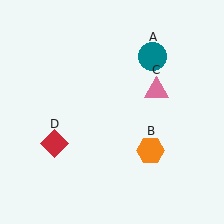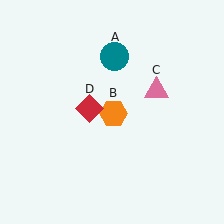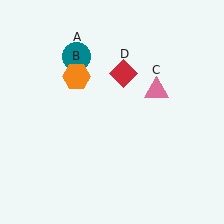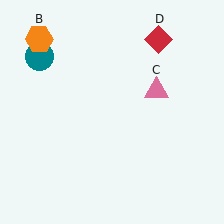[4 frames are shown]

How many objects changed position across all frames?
3 objects changed position: teal circle (object A), orange hexagon (object B), red diamond (object D).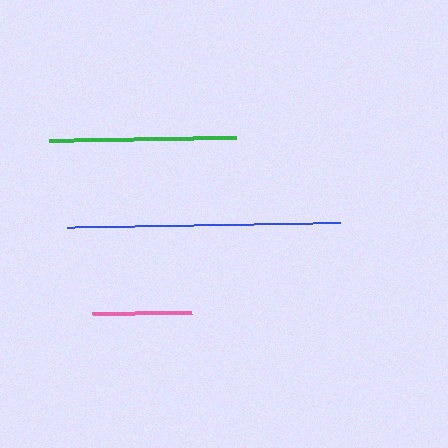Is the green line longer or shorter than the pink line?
The green line is longer than the pink line.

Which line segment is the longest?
The blue line is the longest at approximately 273 pixels.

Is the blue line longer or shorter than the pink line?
The blue line is longer than the pink line.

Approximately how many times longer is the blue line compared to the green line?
The blue line is approximately 1.5 times the length of the green line.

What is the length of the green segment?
The green segment is approximately 187 pixels long.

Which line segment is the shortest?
The pink line is the shortest at approximately 99 pixels.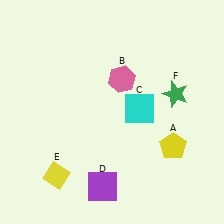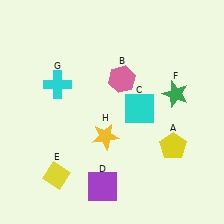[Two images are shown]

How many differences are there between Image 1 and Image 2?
There are 2 differences between the two images.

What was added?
A cyan cross (G), a yellow star (H) were added in Image 2.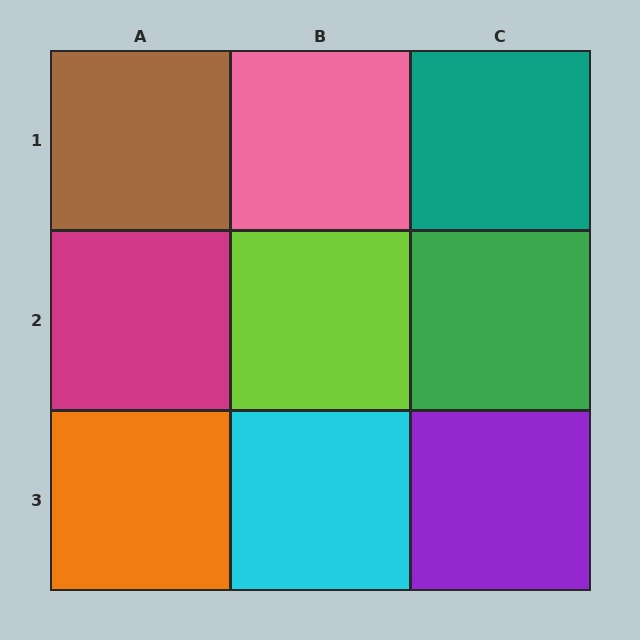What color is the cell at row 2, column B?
Lime.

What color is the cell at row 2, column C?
Green.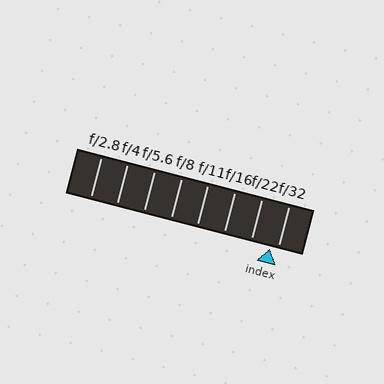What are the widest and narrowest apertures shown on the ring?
The widest aperture shown is f/2.8 and the narrowest is f/32.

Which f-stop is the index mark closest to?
The index mark is closest to f/32.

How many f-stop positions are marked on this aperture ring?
There are 8 f-stop positions marked.